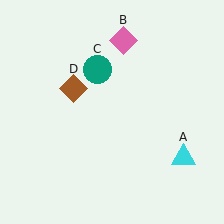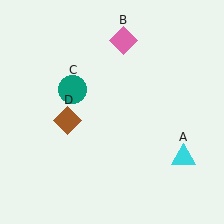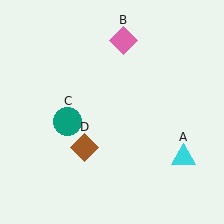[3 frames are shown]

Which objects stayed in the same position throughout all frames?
Cyan triangle (object A) and pink diamond (object B) remained stationary.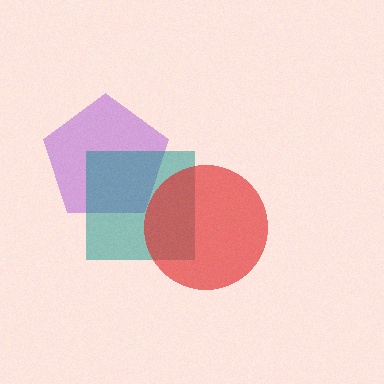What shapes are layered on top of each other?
The layered shapes are: a purple pentagon, a teal square, a red circle.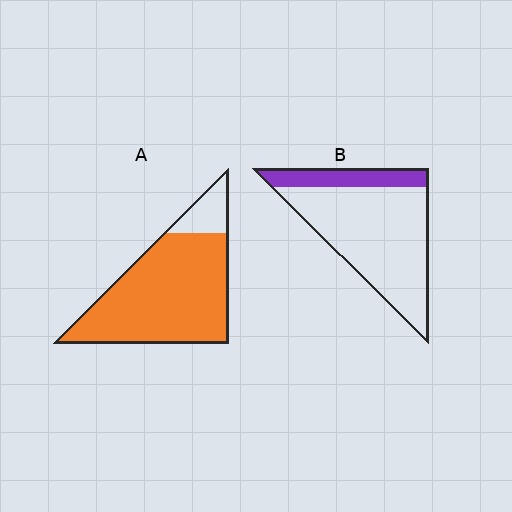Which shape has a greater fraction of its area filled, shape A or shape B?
Shape A.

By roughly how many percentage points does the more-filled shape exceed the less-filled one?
By roughly 65 percentage points (A over B).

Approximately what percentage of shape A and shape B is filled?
A is approximately 85% and B is approximately 20%.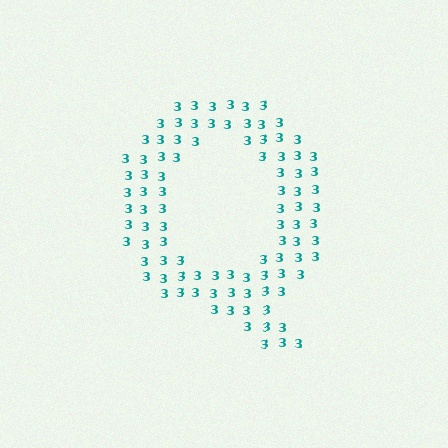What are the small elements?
The small elements are digit 3's.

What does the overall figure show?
The overall figure shows the letter Q.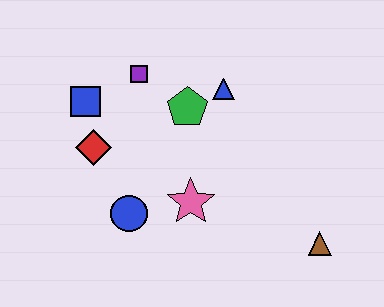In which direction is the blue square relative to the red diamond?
The blue square is above the red diamond.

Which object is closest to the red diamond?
The blue square is closest to the red diamond.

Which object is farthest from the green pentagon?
The brown triangle is farthest from the green pentagon.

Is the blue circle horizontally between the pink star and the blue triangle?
No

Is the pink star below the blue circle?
No